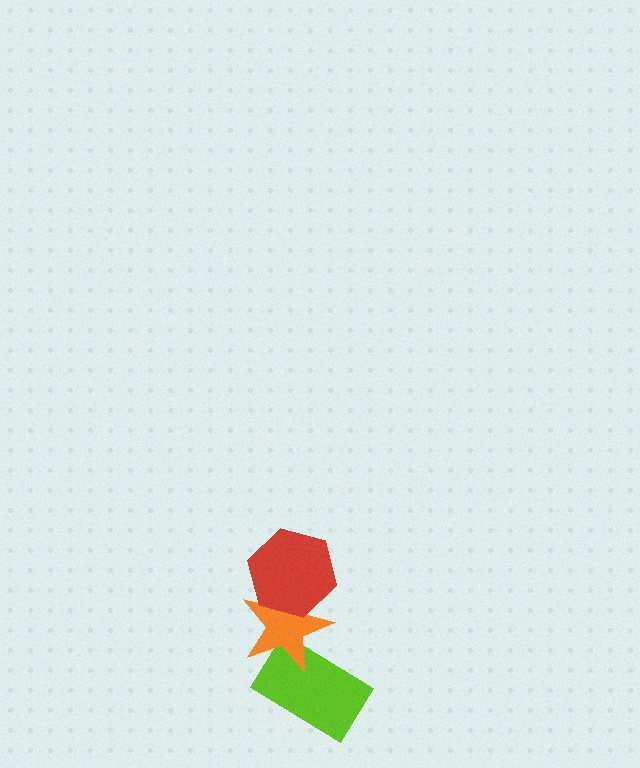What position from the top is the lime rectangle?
The lime rectangle is 3rd from the top.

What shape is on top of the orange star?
The red hexagon is on top of the orange star.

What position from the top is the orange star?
The orange star is 2nd from the top.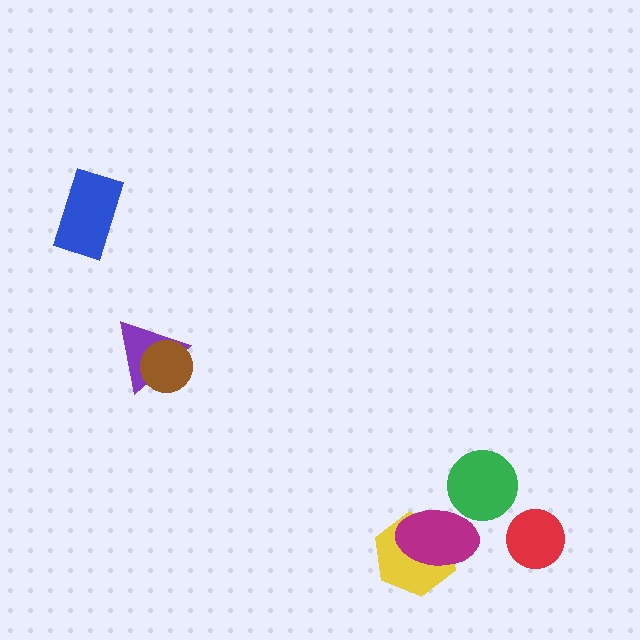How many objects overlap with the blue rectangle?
0 objects overlap with the blue rectangle.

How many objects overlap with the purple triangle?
1 object overlaps with the purple triangle.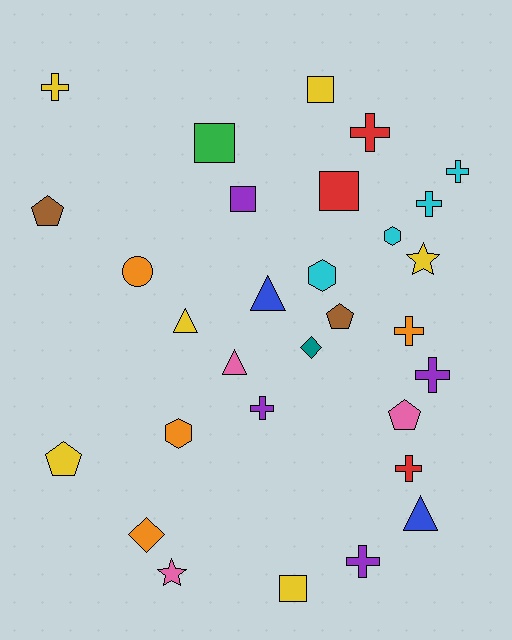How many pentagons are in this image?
There are 4 pentagons.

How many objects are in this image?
There are 30 objects.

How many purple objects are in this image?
There are 4 purple objects.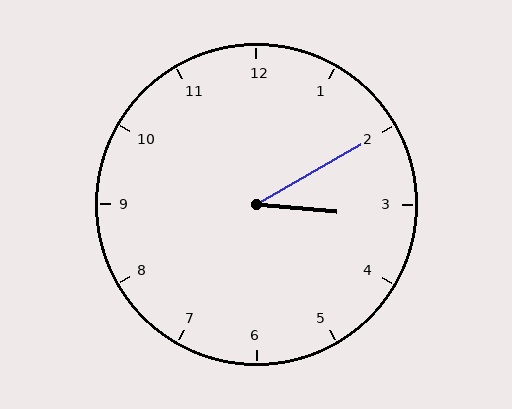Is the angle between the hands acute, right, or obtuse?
It is acute.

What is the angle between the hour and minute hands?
Approximately 35 degrees.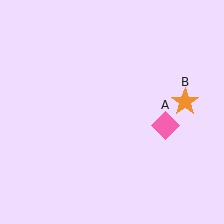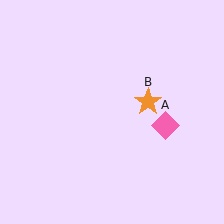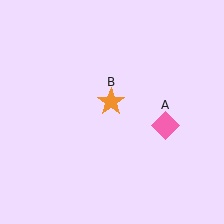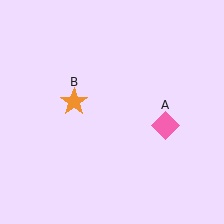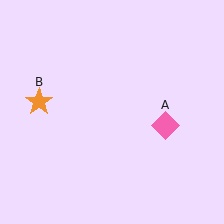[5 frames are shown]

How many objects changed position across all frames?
1 object changed position: orange star (object B).